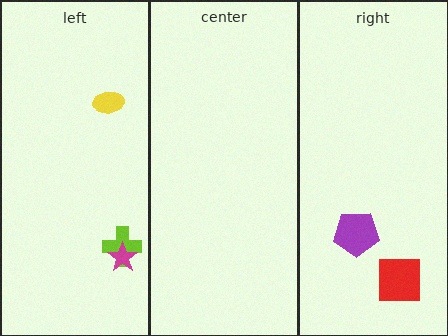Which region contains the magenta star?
The left region.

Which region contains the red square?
The right region.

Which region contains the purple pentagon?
The right region.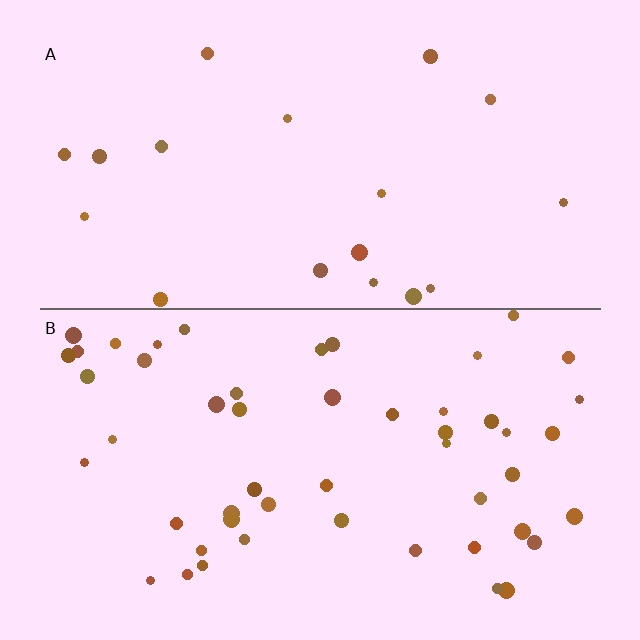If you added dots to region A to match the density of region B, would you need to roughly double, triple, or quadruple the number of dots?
Approximately triple.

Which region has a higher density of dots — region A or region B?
B (the bottom).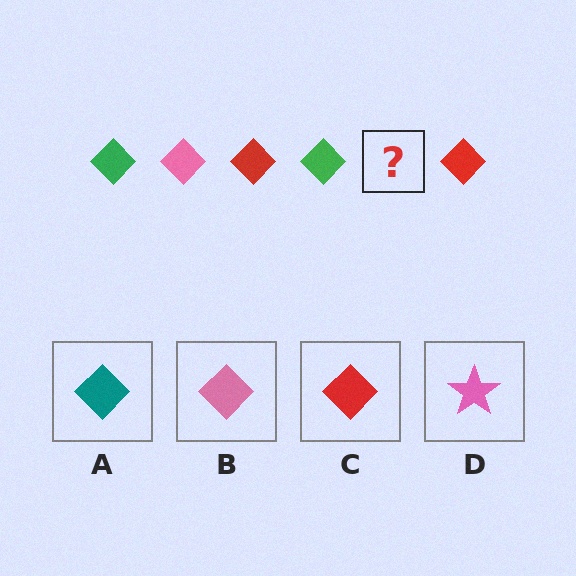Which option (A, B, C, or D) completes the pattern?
B.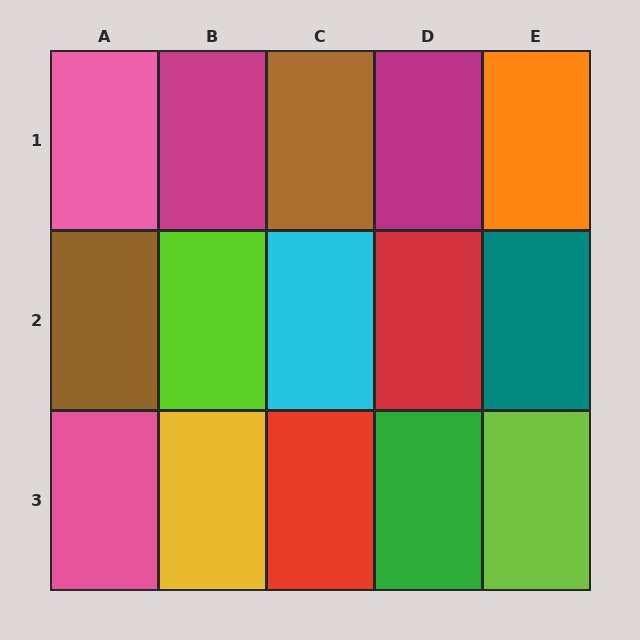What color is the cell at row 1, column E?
Orange.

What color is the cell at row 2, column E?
Teal.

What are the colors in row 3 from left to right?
Pink, yellow, red, green, lime.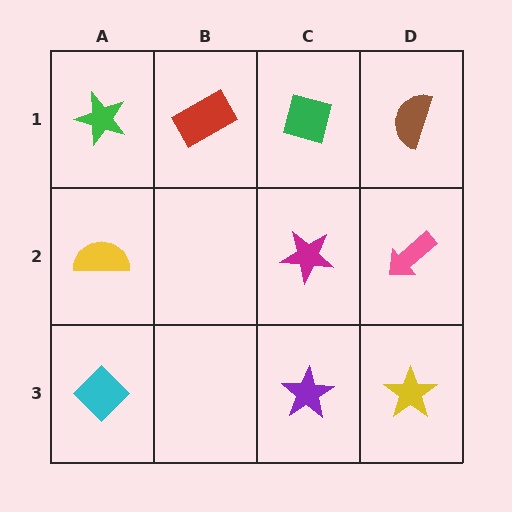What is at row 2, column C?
A magenta star.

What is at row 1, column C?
A green square.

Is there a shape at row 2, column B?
No, that cell is empty.